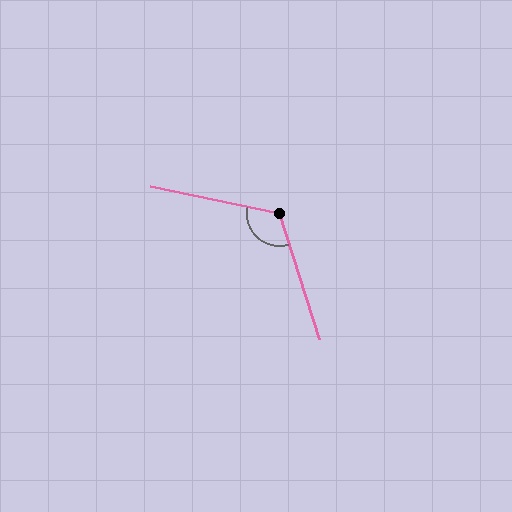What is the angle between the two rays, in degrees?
Approximately 119 degrees.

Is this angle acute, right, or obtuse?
It is obtuse.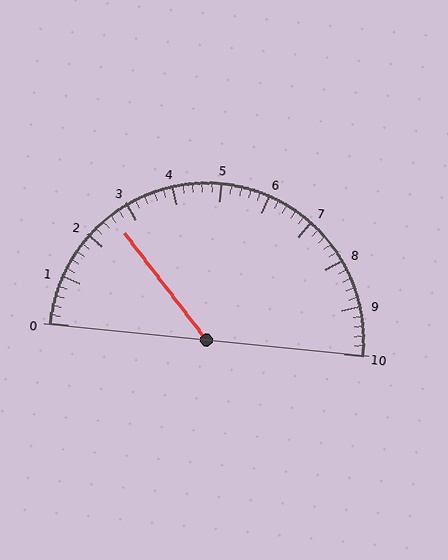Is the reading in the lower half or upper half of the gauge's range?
The reading is in the lower half of the range (0 to 10).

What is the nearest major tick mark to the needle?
The nearest major tick mark is 3.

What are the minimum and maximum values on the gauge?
The gauge ranges from 0 to 10.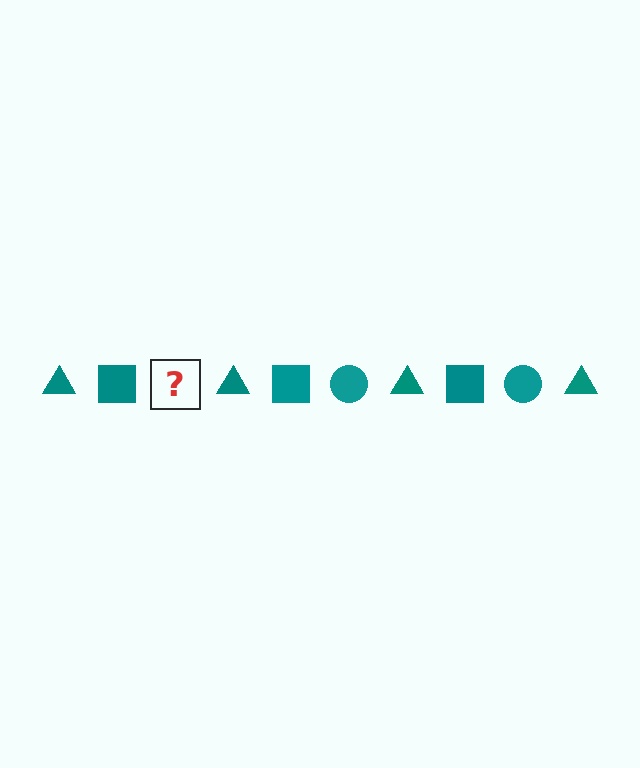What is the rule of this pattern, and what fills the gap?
The rule is that the pattern cycles through triangle, square, circle shapes in teal. The gap should be filled with a teal circle.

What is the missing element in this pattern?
The missing element is a teal circle.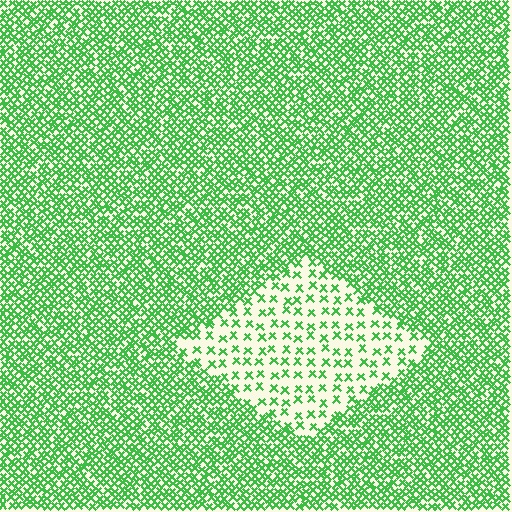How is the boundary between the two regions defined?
The boundary is defined by a change in element density (approximately 3.0x ratio). All elements are the same color, size, and shape.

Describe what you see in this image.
The image contains small green elements arranged at two different densities. A diamond-shaped region is visible where the elements are less densely packed than the surrounding area.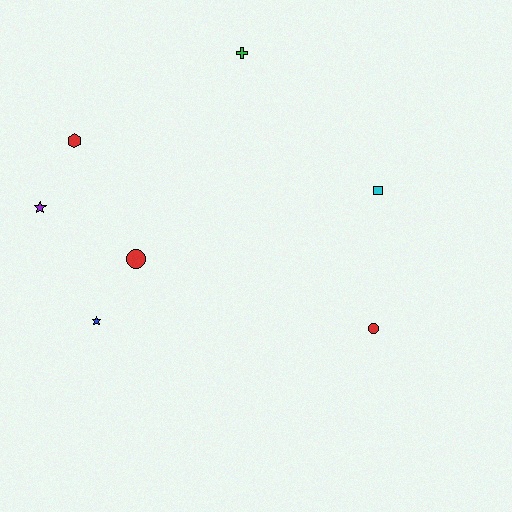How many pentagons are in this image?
There are no pentagons.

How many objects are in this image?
There are 7 objects.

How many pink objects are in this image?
There are no pink objects.